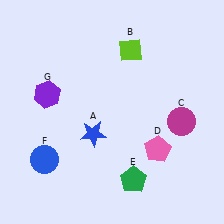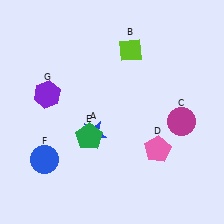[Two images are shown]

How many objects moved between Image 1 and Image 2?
1 object moved between the two images.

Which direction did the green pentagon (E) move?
The green pentagon (E) moved left.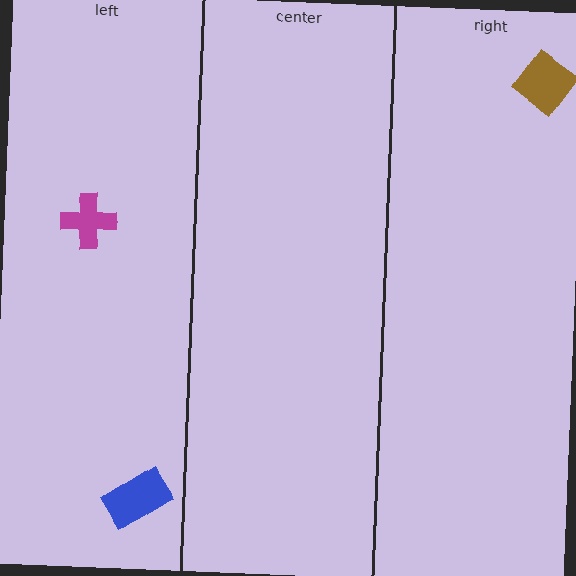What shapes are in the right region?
The brown diamond.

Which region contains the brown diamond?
The right region.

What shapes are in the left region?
The magenta cross, the blue rectangle.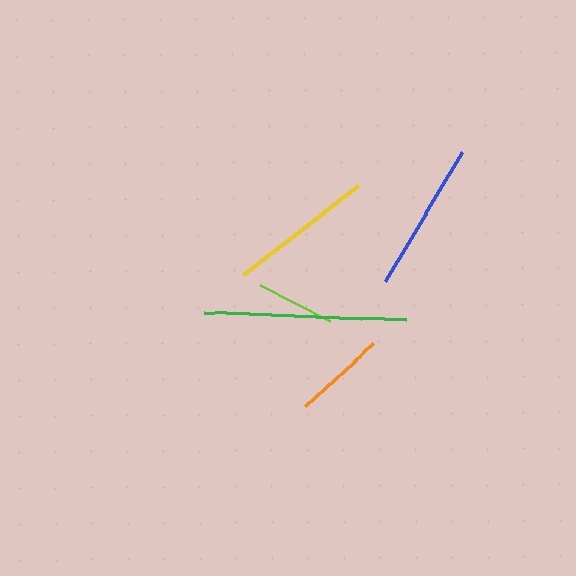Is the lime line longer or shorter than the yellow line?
The yellow line is longer than the lime line.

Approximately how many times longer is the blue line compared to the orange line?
The blue line is approximately 1.6 times the length of the orange line.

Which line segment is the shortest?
The lime line is the shortest at approximately 78 pixels.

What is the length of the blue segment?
The blue segment is approximately 150 pixels long.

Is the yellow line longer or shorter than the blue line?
The blue line is longer than the yellow line.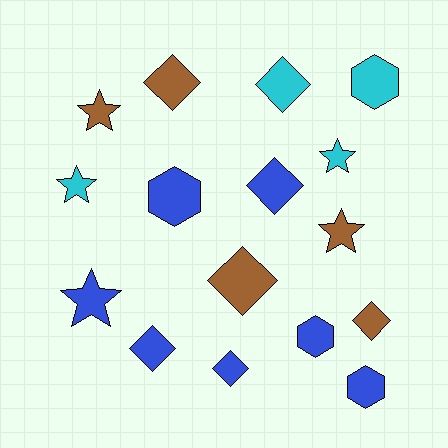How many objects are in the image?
There are 16 objects.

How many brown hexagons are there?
There are no brown hexagons.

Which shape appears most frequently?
Diamond, with 7 objects.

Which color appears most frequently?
Blue, with 7 objects.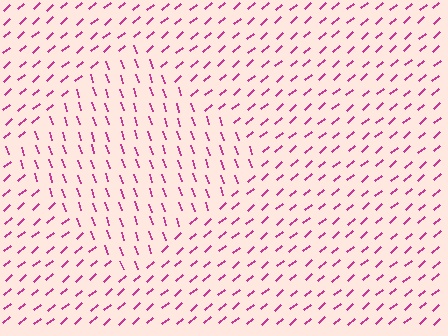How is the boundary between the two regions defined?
The boundary is defined purely by a change in line orientation (approximately 68 degrees difference). All lines are the same color and thickness.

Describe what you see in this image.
The image is filled with small magenta line segments. A diamond region in the image has lines oriented differently from the surrounding lines, creating a visible texture boundary.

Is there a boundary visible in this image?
Yes, there is a texture boundary formed by a change in line orientation.